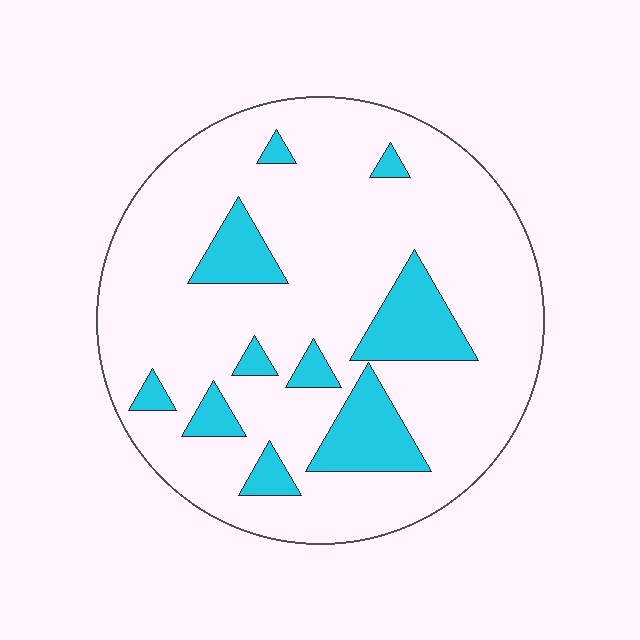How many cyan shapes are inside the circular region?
10.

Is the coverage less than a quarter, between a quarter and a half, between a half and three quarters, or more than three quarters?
Less than a quarter.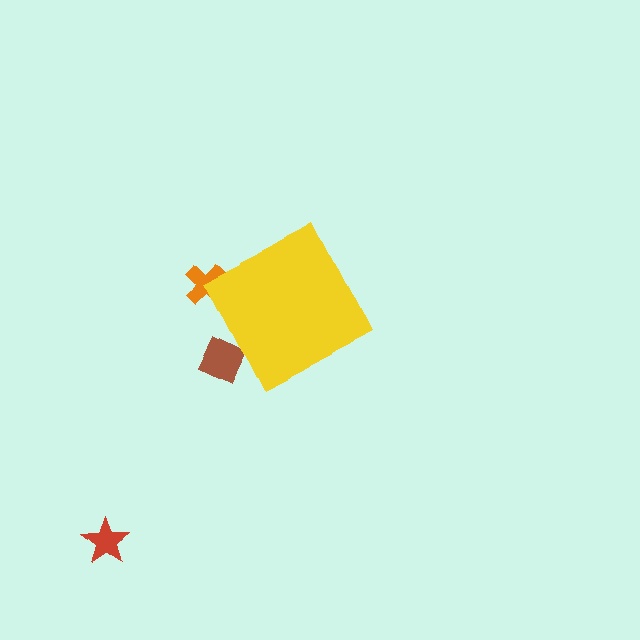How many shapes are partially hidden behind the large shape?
2 shapes are partially hidden.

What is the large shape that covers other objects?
A yellow diamond.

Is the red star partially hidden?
No, the red star is fully visible.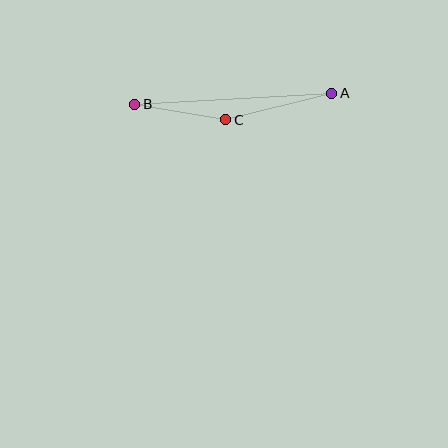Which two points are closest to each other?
Points B and C are closest to each other.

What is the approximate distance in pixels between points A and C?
The distance between A and C is approximately 109 pixels.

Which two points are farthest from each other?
Points A and B are farthest from each other.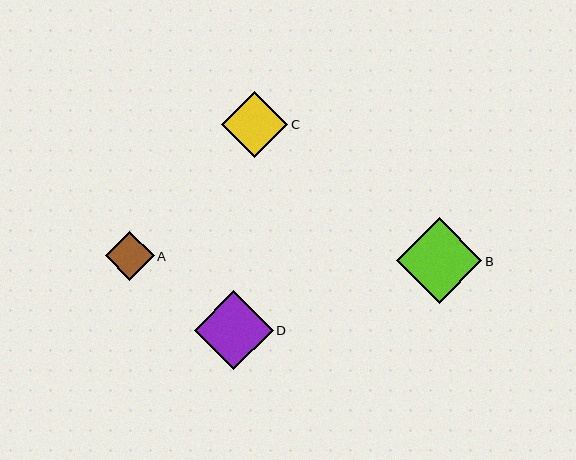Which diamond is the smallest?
Diamond A is the smallest with a size of approximately 49 pixels.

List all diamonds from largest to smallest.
From largest to smallest: B, D, C, A.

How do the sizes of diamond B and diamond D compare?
Diamond B and diamond D are approximately the same size.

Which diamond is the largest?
Diamond B is the largest with a size of approximately 85 pixels.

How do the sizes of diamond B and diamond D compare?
Diamond B and diamond D are approximately the same size.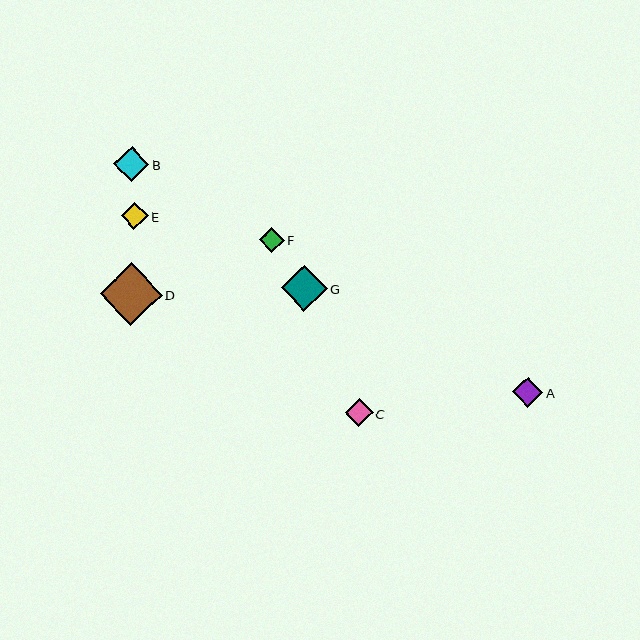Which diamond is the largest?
Diamond D is the largest with a size of approximately 62 pixels.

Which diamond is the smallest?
Diamond F is the smallest with a size of approximately 25 pixels.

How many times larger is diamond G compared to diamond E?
Diamond G is approximately 1.7 times the size of diamond E.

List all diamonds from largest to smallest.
From largest to smallest: D, G, B, A, C, E, F.